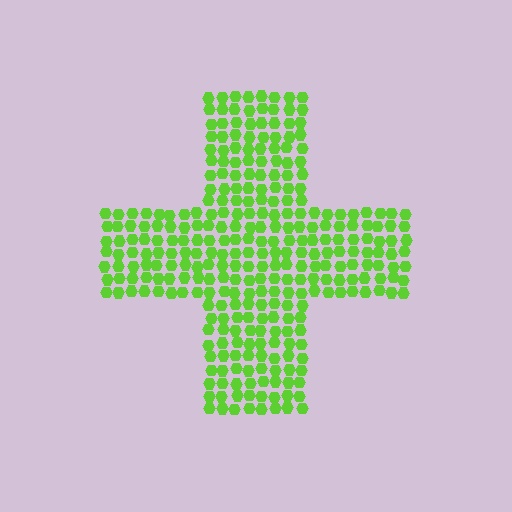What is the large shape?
The large shape is a cross.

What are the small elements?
The small elements are hexagons.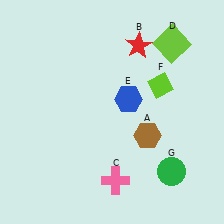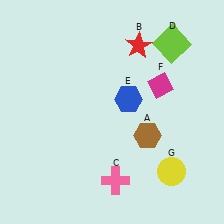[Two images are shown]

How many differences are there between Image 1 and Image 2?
There are 2 differences between the two images.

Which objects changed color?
F changed from lime to magenta. G changed from green to yellow.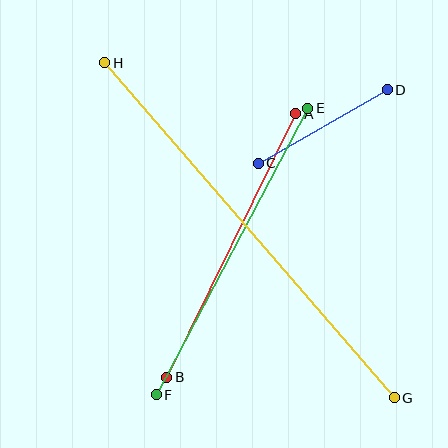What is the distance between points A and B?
The distance is approximately 293 pixels.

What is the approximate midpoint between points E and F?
The midpoint is at approximately (232, 252) pixels.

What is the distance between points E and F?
The distance is approximately 324 pixels.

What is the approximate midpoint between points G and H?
The midpoint is at approximately (250, 230) pixels.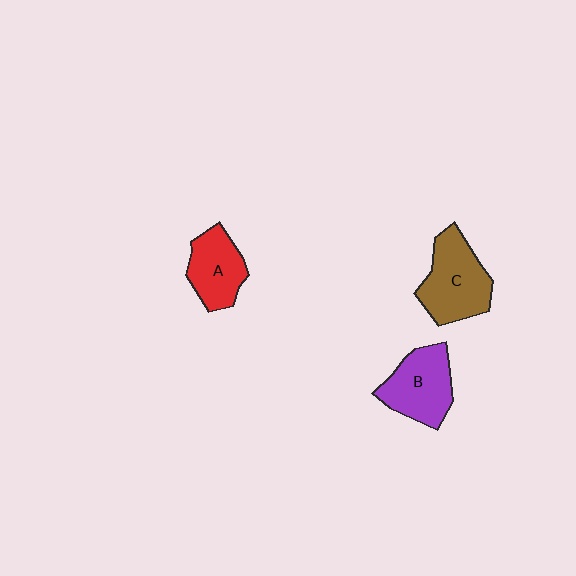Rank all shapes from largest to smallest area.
From largest to smallest: C (brown), B (purple), A (red).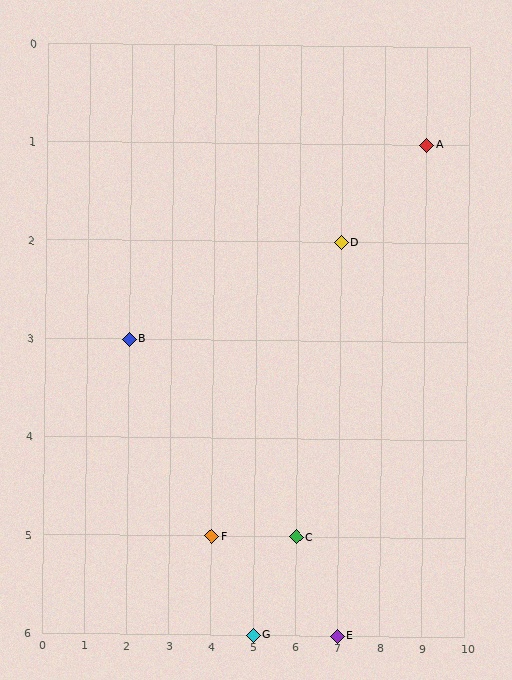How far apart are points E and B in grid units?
Points E and B are 5 columns and 3 rows apart (about 5.8 grid units diagonally).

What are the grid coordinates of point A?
Point A is at grid coordinates (9, 1).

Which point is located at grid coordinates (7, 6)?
Point E is at (7, 6).